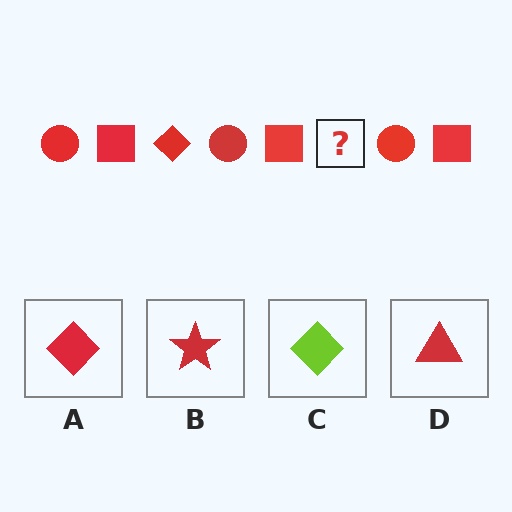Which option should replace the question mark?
Option A.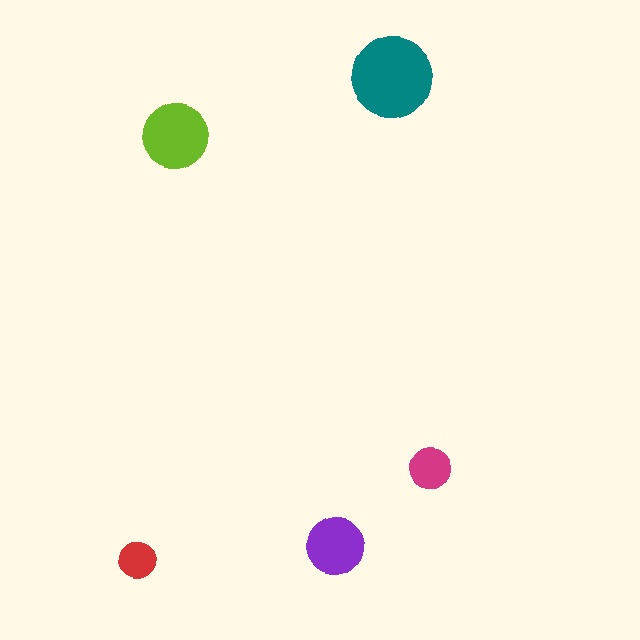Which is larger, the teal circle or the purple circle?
The teal one.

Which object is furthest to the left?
The red circle is leftmost.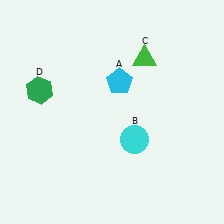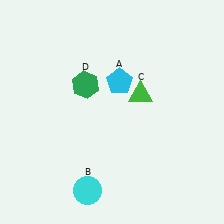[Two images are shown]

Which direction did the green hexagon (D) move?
The green hexagon (D) moved right.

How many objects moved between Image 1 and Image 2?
3 objects moved between the two images.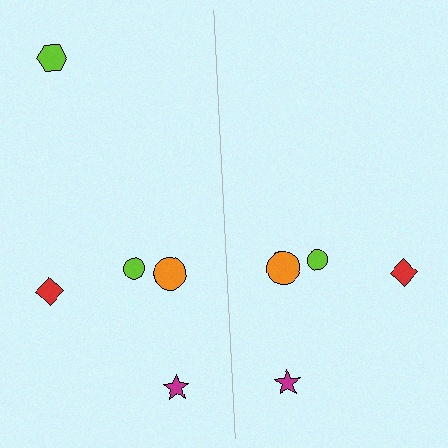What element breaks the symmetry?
A lime hexagon is missing from the right side.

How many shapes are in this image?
There are 9 shapes in this image.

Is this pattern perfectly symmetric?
No, the pattern is not perfectly symmetric. A lime hexagon is missing from the right side.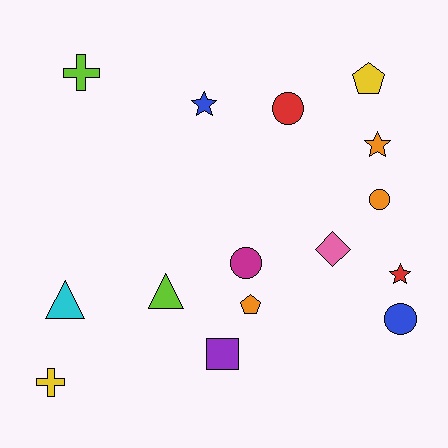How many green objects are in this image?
There are no green objects.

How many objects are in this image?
There are 15 objects.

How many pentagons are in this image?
There are 2 pentagons.